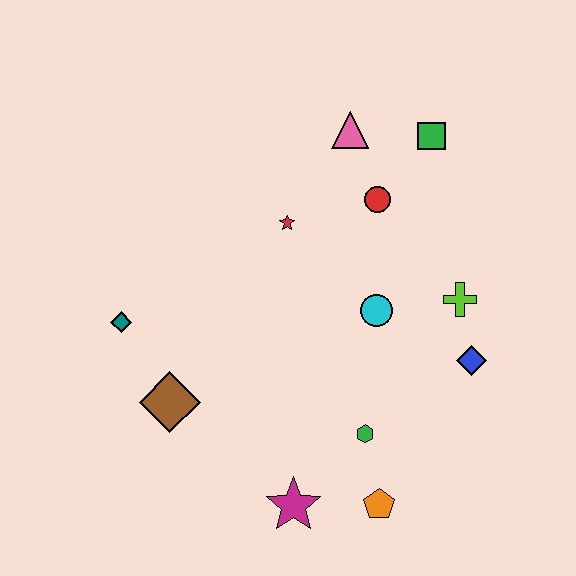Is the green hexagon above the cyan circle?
No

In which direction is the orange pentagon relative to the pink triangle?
The orange pentagon is below the pink triangle.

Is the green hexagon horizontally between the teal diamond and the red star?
No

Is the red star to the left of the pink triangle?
Yes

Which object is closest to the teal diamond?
The brown diamond is closest to the teal diamond.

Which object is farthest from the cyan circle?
The teal diamond is farthest from the cyan circle.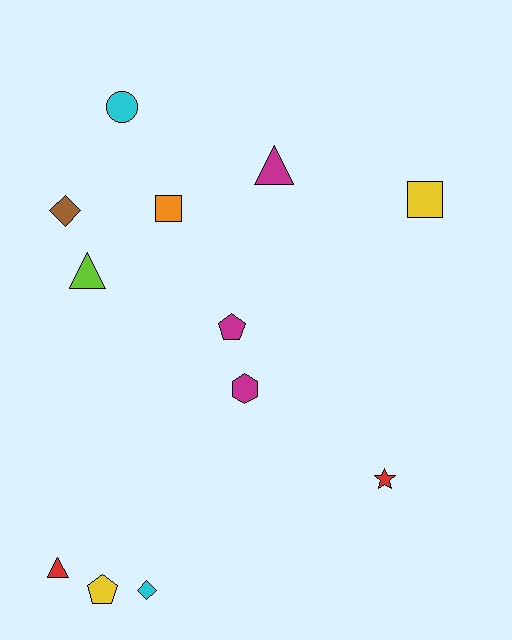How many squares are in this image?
There are 2 squares.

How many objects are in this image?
There are 12 objects.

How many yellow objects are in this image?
There are 2 yellow objects.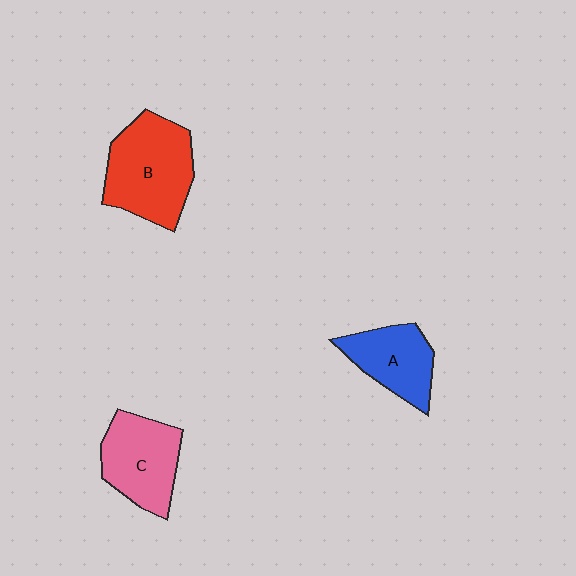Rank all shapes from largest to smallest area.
From largest to smallest: B (red), C (pink), A (blue).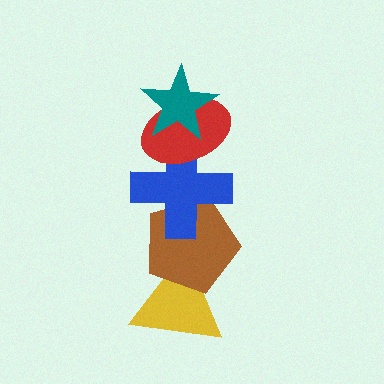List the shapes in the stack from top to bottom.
From top to bottom: the teal star, the red ellipse, the blue cross, the brown pentagon, the yellow triangle.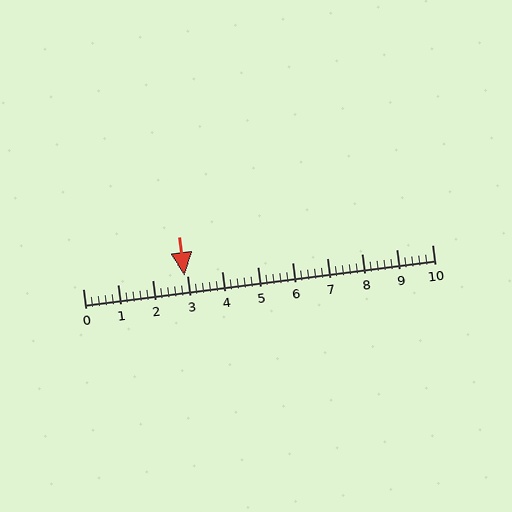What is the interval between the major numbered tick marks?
The major tick marks are spaced 1 units apart.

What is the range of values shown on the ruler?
The ruler shows values from 0 to 10.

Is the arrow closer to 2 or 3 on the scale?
The arrow is closer to 3.